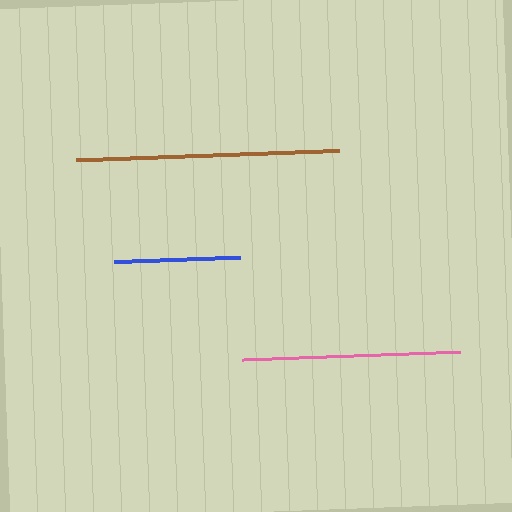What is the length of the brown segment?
The brown segment is approximately 263 pixels long.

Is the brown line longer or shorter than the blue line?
The brown line is longer than the blue line.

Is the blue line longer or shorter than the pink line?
The pink line is longer than the blue line.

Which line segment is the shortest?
The blue line is the shortest at approximately 126 pixels.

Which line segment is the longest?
The brown line is the longest at approximately 263 pixels.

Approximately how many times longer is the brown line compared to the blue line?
The brown line is approximately 2.1 times the length of the blue line.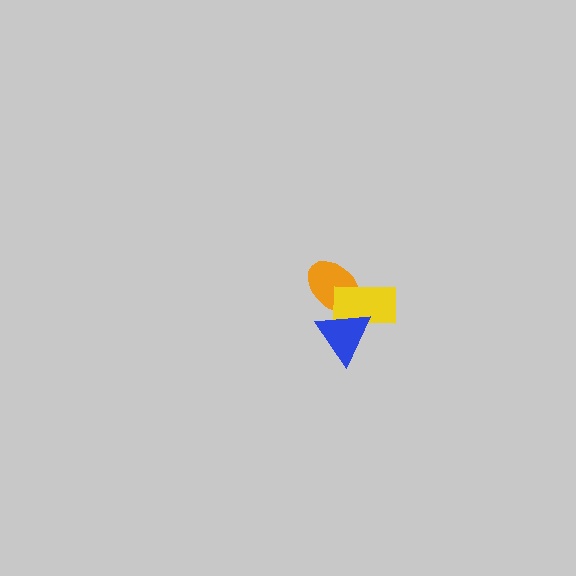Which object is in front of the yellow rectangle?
The blue triangle is in front of the yellow rectangle.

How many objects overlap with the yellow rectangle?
2 objects overlap with the yellow rectangle.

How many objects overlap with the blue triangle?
2 objects overlap with the blue triangle.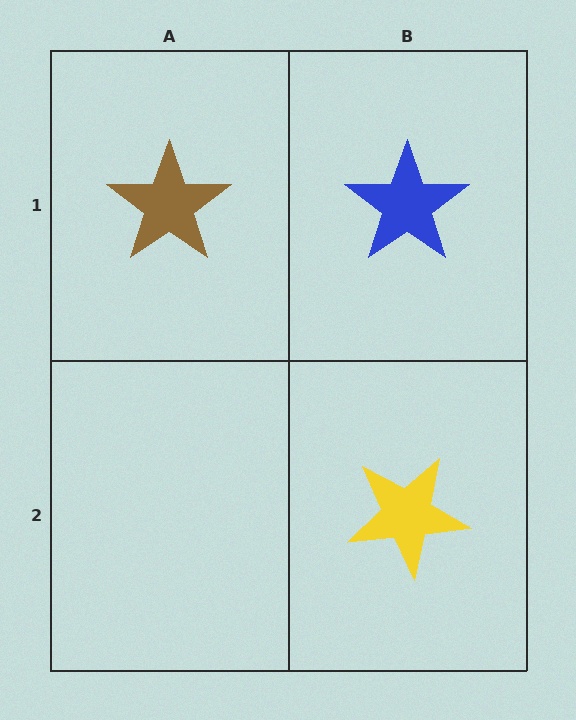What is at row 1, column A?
A brown star.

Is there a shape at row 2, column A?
No, that cell is empty.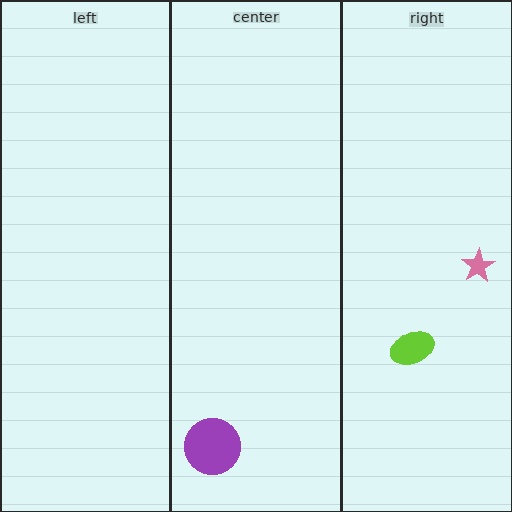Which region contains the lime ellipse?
The right region.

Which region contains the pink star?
The right region.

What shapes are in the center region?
The purple circle.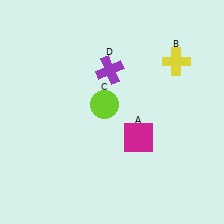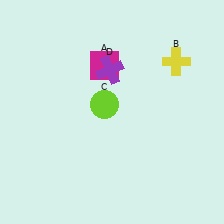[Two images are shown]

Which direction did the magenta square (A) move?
The magenta square (A) moved up.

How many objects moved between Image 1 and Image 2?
1 object moved between the two images.